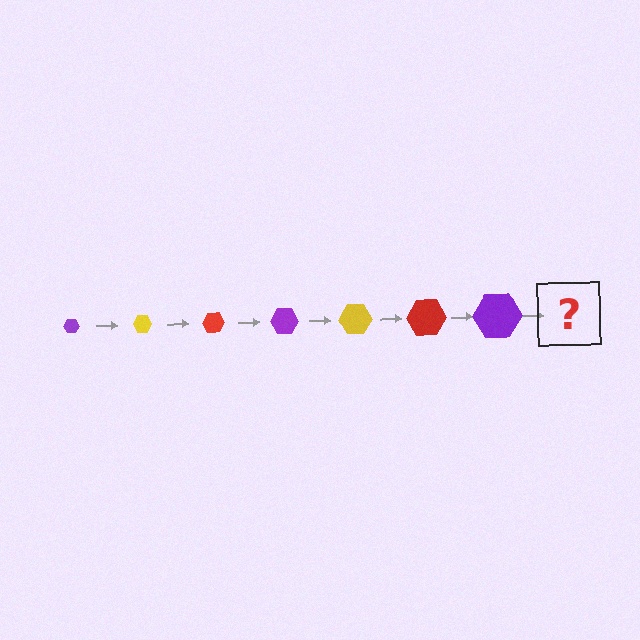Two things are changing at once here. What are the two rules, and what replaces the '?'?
The two rules are that the hexagon grows larger each step and the color cycles through purple, yellow, and red. The '?' should be a yellow hexagon, larger than the previous one.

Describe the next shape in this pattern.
It should be a yellow hexagon, larger than the previous one.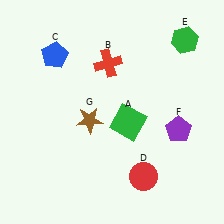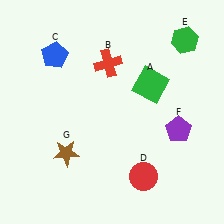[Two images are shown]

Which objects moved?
The objects that moved are: the green square (A), the brown star (G).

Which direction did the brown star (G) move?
The brown star (G) moved down.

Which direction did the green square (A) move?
The green square (A) moved up.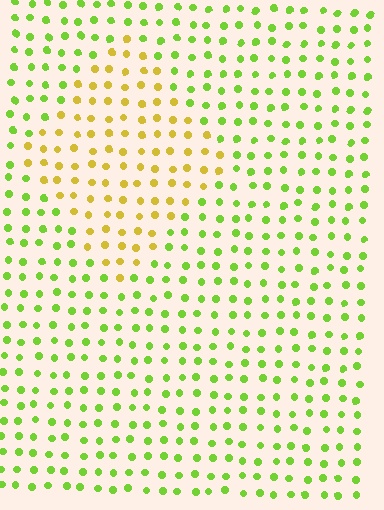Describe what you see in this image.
The image is filled with small lime elements in a uniform arrangement. A diamond-shaped region is visible where the elements are tinted to a slightly different hue, forming a subtle color boundary.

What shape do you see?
I see a diamond.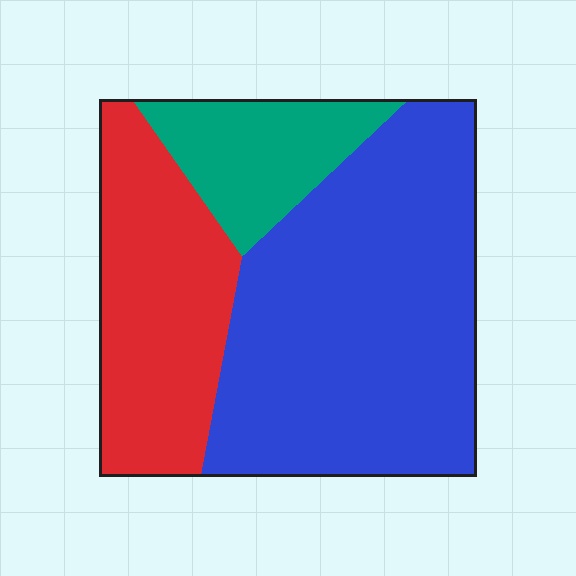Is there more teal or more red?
Red.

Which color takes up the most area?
Blue, at roughly 55%.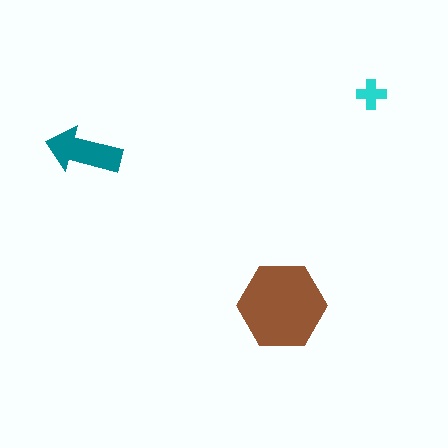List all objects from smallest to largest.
The cyan cross, the teal arrow, the brown hexagon.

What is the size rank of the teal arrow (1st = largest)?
2nd.